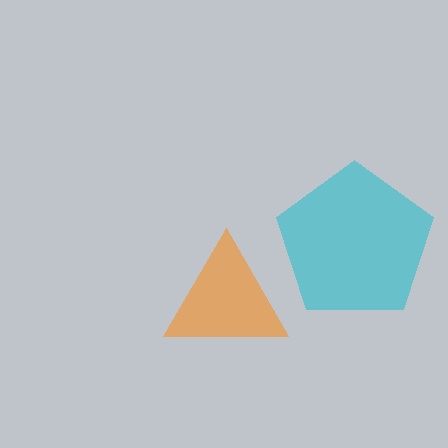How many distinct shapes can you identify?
There are 2 distinct shapes: a cyan pentagon, an orange triangle.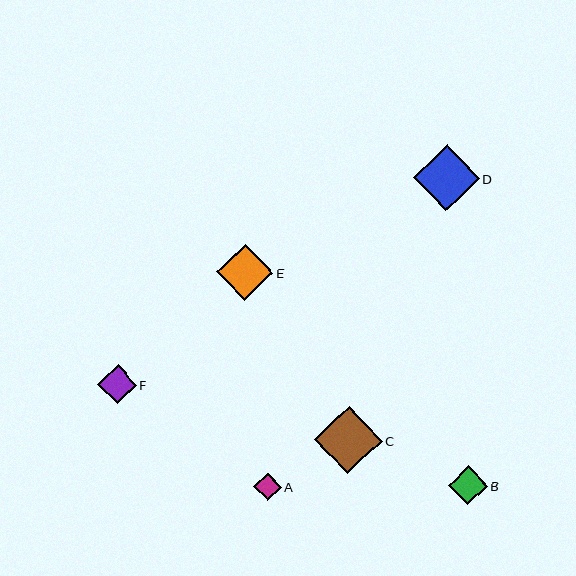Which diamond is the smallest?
Diamond A is the smallest with a size of approximately 28 pixels.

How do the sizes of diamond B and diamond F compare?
Diamond B and diamond F are approximately the same size.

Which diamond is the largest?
Diamond C is the largest with a size of approximately 67 pixels.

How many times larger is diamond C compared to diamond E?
Diamond C is approximately 1.2 times the size of diamond E.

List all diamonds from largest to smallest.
From largest to smallest: C, D, E, B, F, A.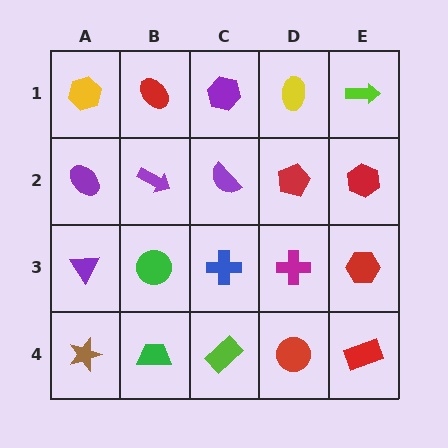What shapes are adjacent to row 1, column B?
A purple arrow (row 2, column B), a yellow hexagon (row 1, column A), a purple hexagon (row 1, column C).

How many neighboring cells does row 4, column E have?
2.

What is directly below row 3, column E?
A red rectangle.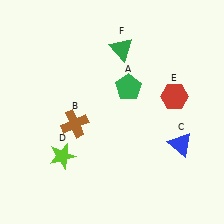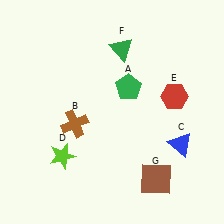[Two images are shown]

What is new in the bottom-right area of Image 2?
A brown square (G) was added in the bottom-right area of Image 2.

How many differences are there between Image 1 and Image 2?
There is 1 difference between the two images.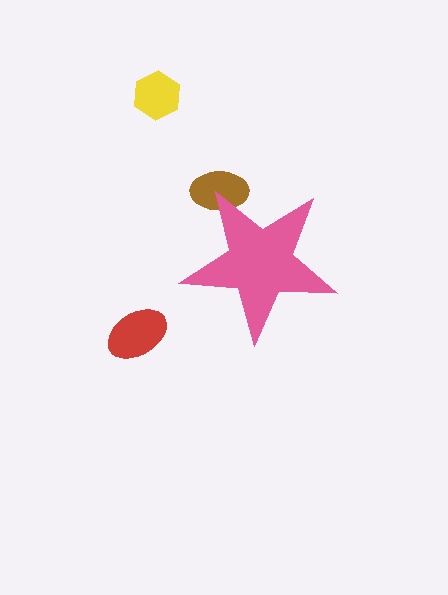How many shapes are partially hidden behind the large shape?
1 shape is partially hidden.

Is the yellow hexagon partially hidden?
No, the yellow hexagon is fully visible.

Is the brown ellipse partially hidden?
Yes, the brown ellipse is partially hidden behind the pink star.